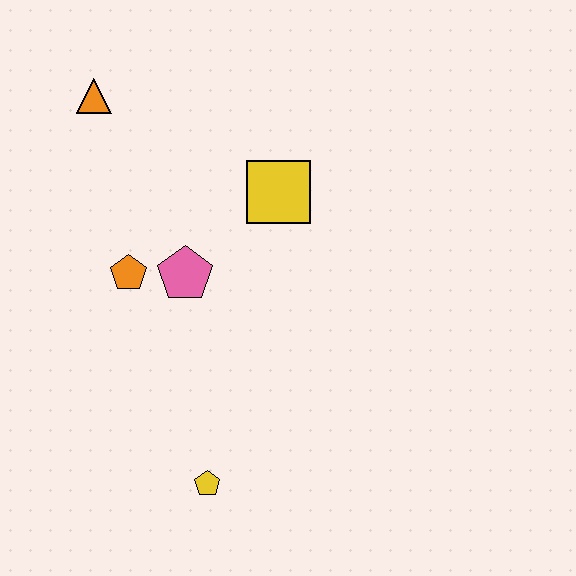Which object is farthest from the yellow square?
The yellow pentagon is farthest from the yellow square.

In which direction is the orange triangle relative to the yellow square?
The orange triangle is to the left of the yellow square.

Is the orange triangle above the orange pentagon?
Yes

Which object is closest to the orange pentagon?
The pink pentagon is closest to the orange pentagon.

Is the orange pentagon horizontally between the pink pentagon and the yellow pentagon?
No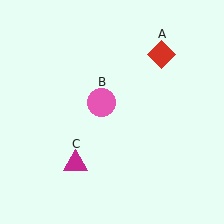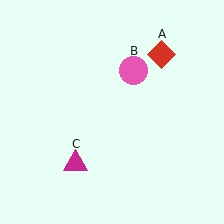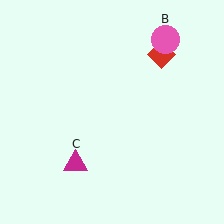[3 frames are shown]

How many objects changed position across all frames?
1 object changed position: pink circle (object B).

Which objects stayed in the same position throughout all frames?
Red diamond (object A) and magenta triangle (object C) remained stationary.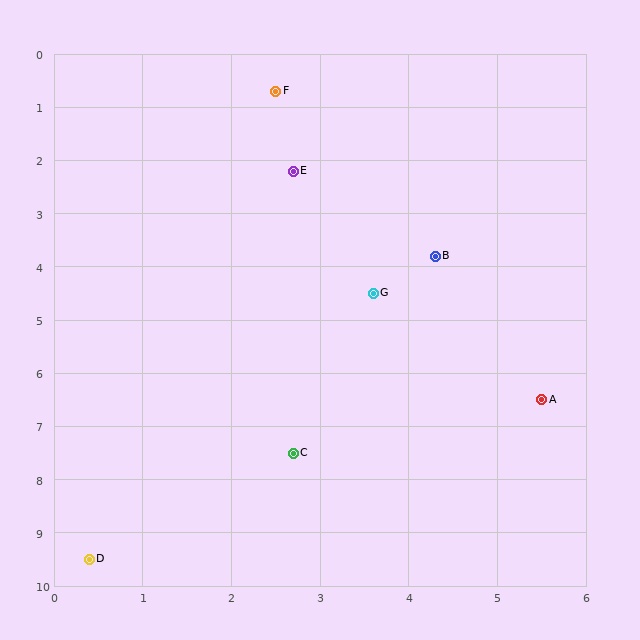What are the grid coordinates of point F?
Point F is at approximately (2.5, 0.7).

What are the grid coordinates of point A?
Point A is at approximately (5.5, 6.5).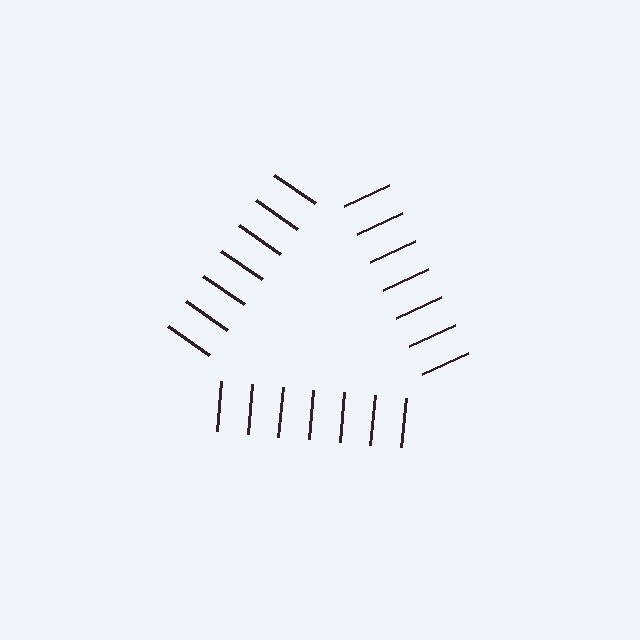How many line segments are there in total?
21 — 7 along each of the 3 edges.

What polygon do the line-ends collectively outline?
An illusory triangle — the line segments terminate on its edges but no continuous stroke is drawn.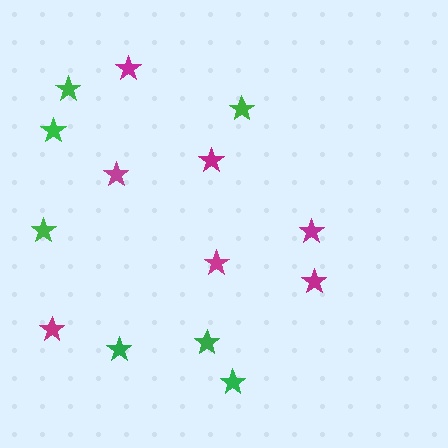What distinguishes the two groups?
There are 2 groups: one group of green stars (7) and one group of magenta stars (7).